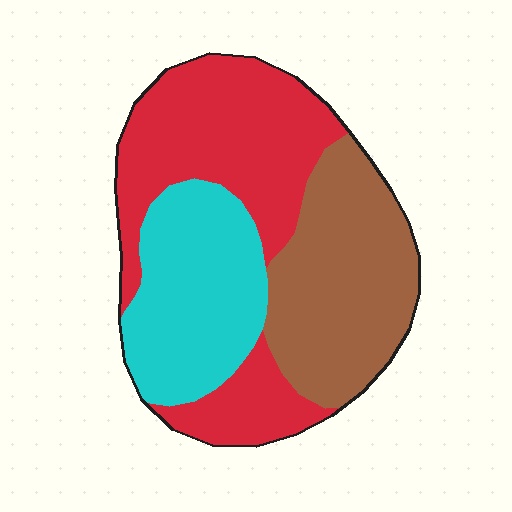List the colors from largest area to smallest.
From largest to smallest: red, brown, cyan.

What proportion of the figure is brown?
Brown covers around 30% of the figure.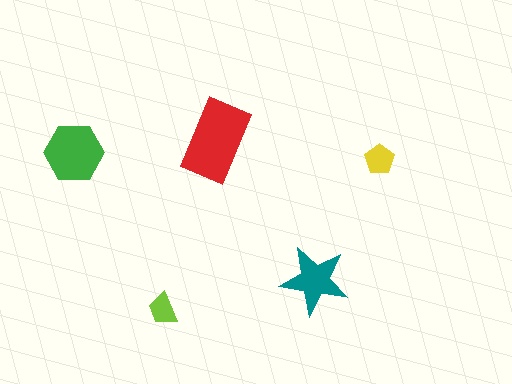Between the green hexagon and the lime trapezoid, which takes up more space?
The green hexagon.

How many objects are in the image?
There are 5 objects in the image.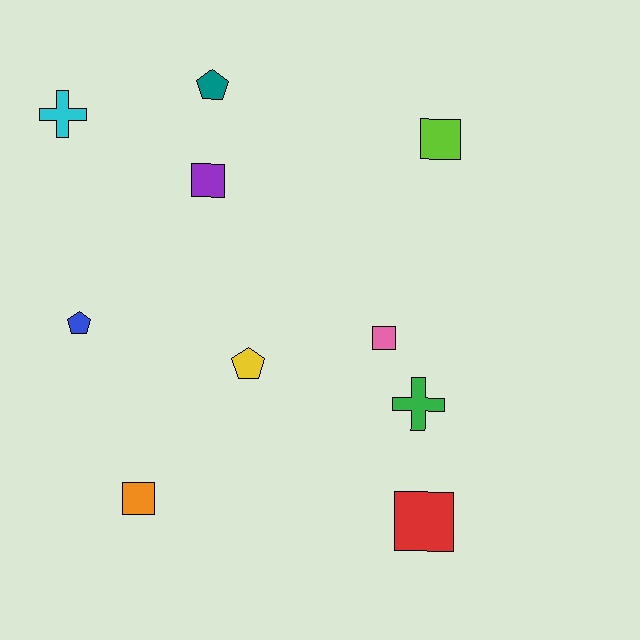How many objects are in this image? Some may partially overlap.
There are 10 objects.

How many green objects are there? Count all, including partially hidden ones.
There is 1 green object.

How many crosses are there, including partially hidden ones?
There are 2 crosses.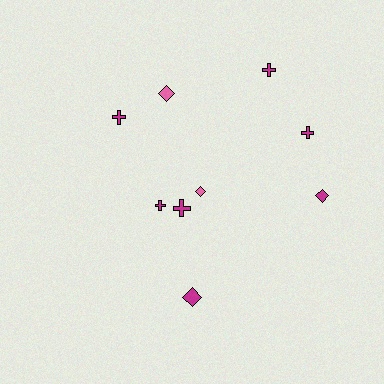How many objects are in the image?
There are 9 objects.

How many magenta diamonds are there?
There are 2 magenta diamonds.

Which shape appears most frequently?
Cross, with 5 objects.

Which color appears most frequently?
Magenta, with 7 objects.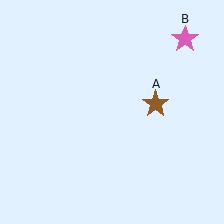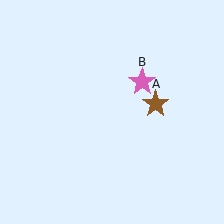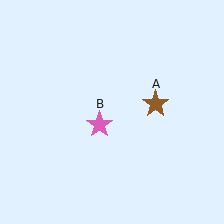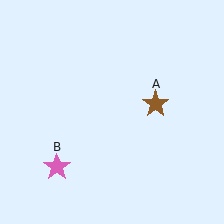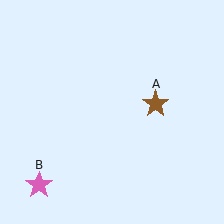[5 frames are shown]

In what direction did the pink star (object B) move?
The pink star (object B) moved down and to the left.